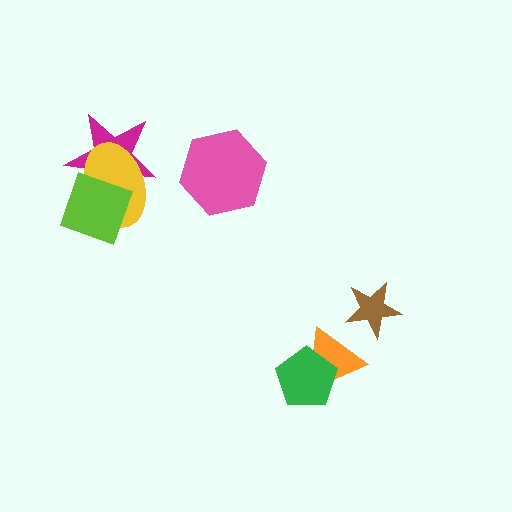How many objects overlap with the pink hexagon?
0 objects overlap with the pink hexagon.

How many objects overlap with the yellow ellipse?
2 objects overlap with the yellow ellipse.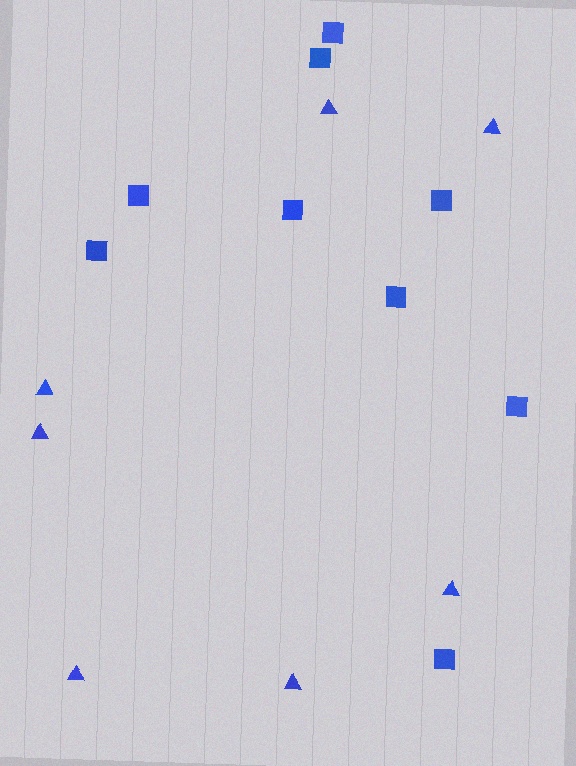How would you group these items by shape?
There are 2 groups: one group of triangles (7) and one group of squares (9).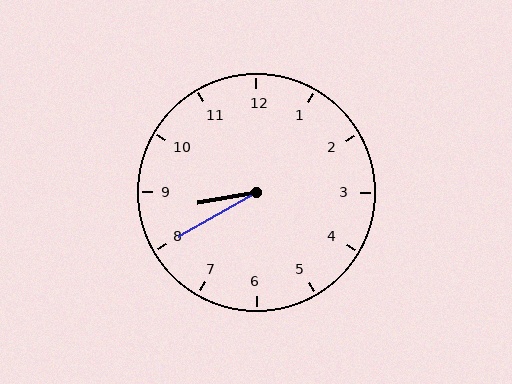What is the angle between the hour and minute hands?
Approximately 20 degrees.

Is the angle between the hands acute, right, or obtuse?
It is acute.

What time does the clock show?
8:40.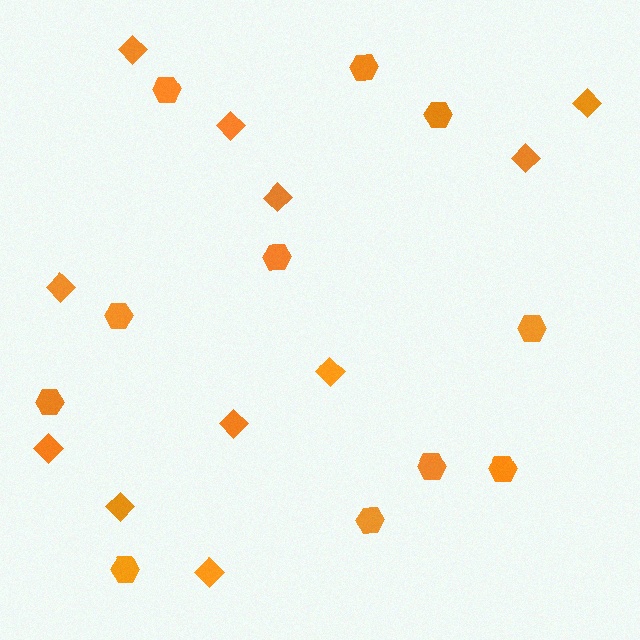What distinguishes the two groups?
There are 2 groups: one group of diamonds (11) and one group of hexagons (11).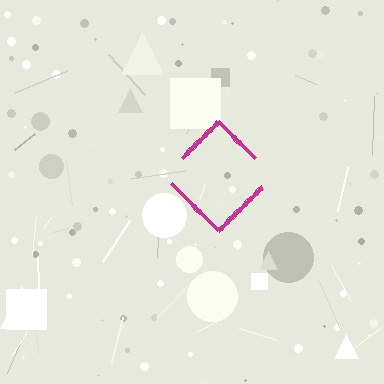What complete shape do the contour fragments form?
The contour fragments form a diamond.